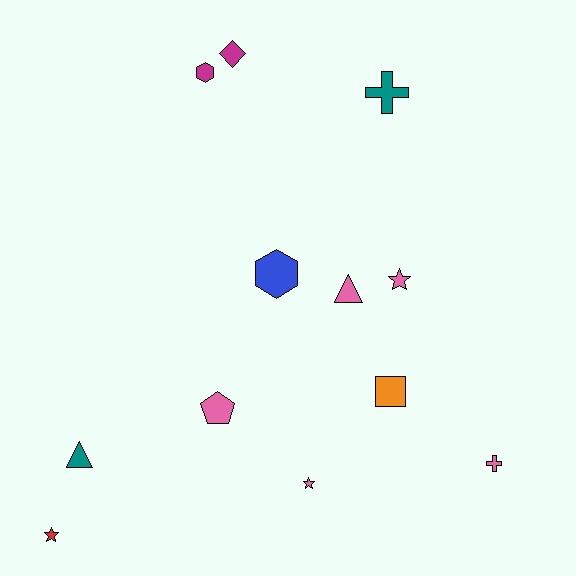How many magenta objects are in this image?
There are 2 magenta objects.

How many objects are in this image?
There are 12 objects.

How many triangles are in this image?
There are 2 triangles.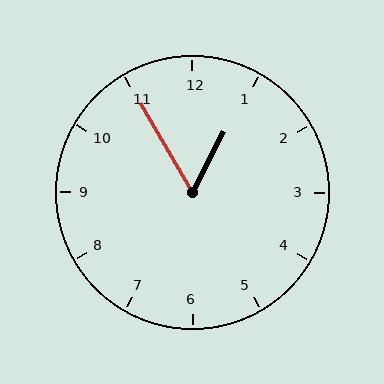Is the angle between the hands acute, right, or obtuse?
It is acute.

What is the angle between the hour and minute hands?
Approximately 58 degrees.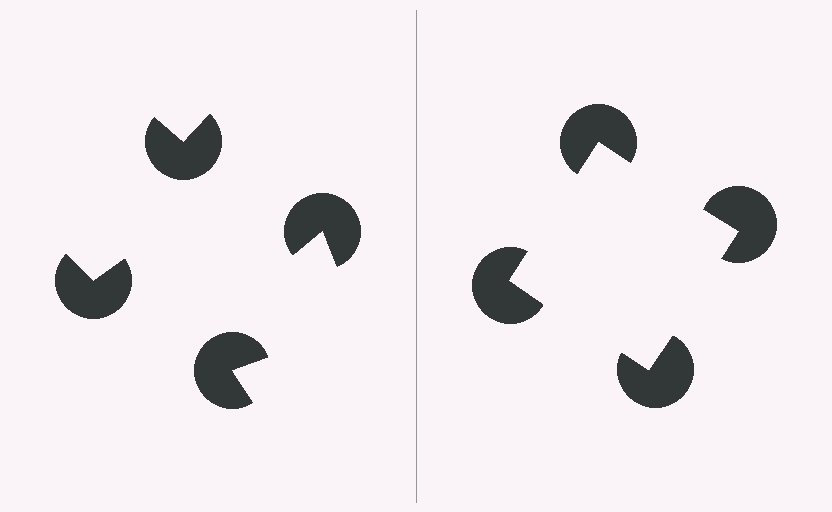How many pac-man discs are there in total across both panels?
8 — 4 on each side.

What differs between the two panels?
The pac-man discs are positioned identically on both sides; only the wedge orientations differ. On the right they align to a square; on the left they are misaligned.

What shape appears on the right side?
An illusory square.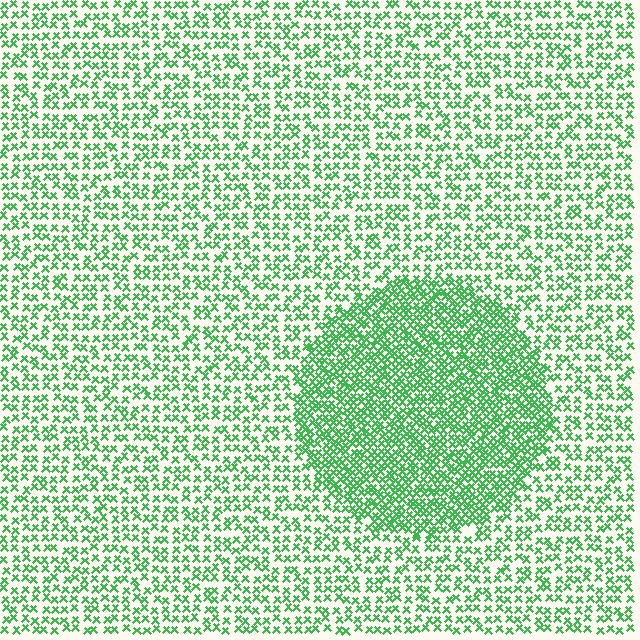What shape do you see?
I see a circle.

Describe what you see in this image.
The image contains small green elements arranged at two different densities. A circle-shaped region is visible where the elements are more densely packed than the surrounding area.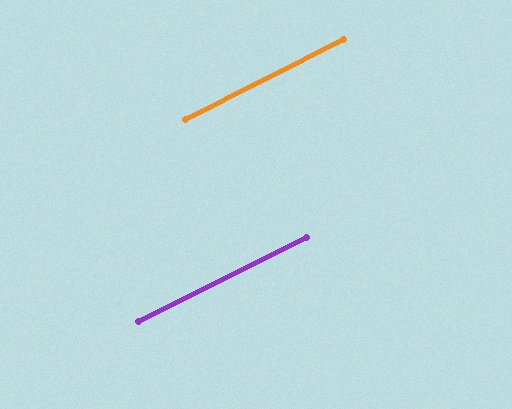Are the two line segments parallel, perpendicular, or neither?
Parallel — their directions differ by only 0.6°.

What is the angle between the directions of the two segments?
Approximately 1 degree.